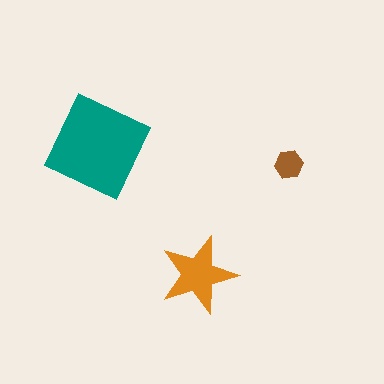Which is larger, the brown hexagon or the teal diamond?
The teal diamond.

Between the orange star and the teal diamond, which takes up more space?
The teal diamond.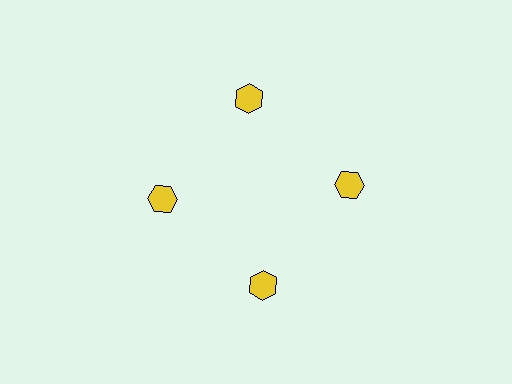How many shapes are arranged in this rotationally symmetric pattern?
There are 4 shapes, arranged in 4 groups of 1.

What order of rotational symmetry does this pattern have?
This pattern has 4-fold rotational symmetry.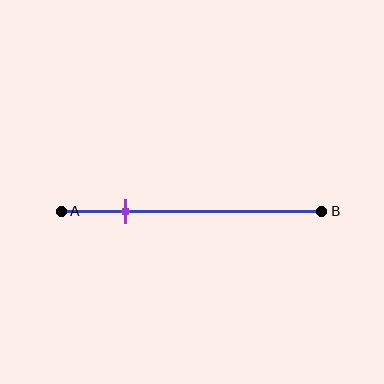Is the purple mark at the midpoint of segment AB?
No, the mark is at about 25% from A, not at the 50% midpoint.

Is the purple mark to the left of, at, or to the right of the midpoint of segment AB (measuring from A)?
The purple mark is to the left of the midpoint of segment AB.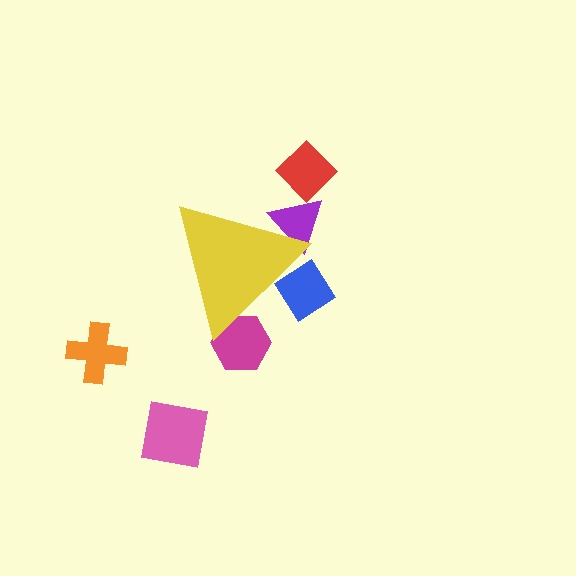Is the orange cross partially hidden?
No, the orange cross is fully visible.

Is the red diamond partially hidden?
No, the red diamond is fully visible.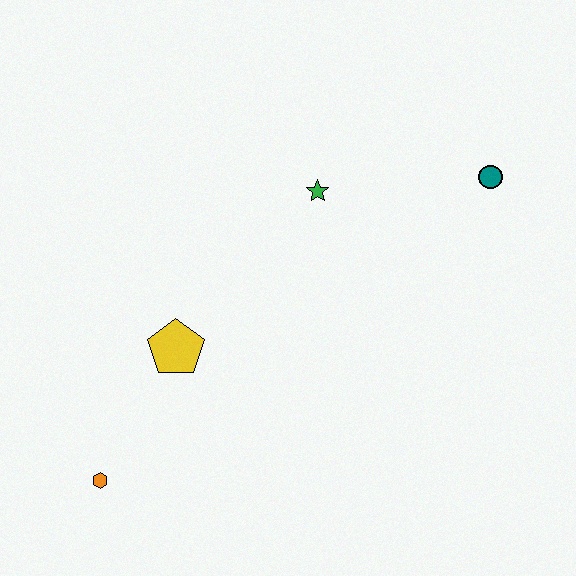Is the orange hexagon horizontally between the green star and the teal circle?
No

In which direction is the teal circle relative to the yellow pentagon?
The teal circle is to the right of the yellow pentagon.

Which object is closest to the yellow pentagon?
The orange hexagon is closest to the yellow pentagon.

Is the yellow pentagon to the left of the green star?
Yes